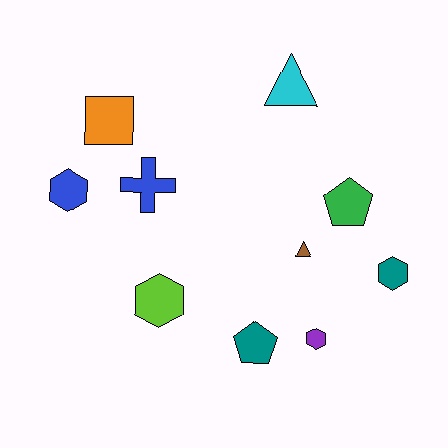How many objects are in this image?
There are 10 objects.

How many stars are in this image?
There are no stars.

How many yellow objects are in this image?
There are no yellow objects.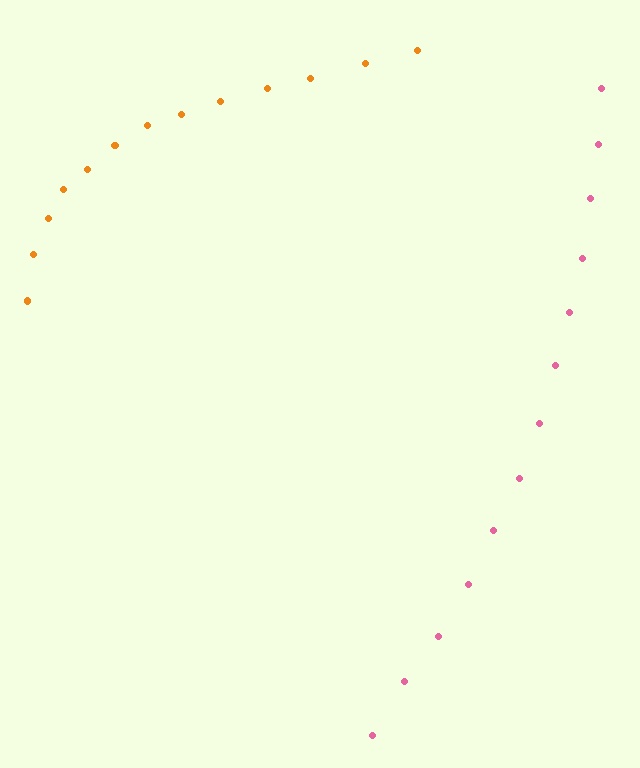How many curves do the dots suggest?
There are 2 distinct paths.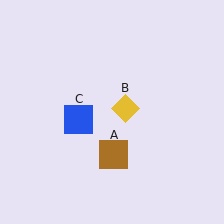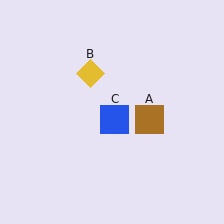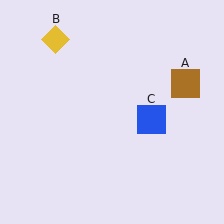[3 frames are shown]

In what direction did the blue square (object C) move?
The blue square (object C) moved right.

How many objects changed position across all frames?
3 objects changed position: brown square (object A), yellow diamond (object B), blue square (object C).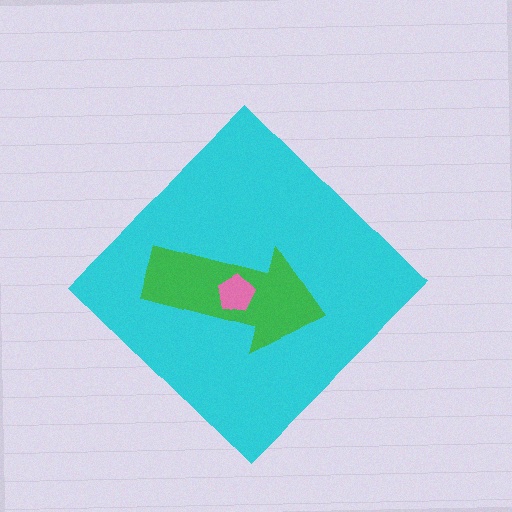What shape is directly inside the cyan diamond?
The green arrow.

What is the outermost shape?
The cyan diamond.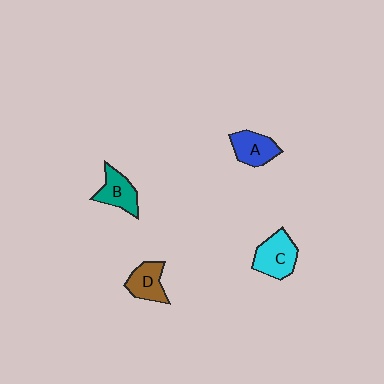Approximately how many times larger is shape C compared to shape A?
Approximately 1.2 times.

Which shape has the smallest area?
Shape D (brown).